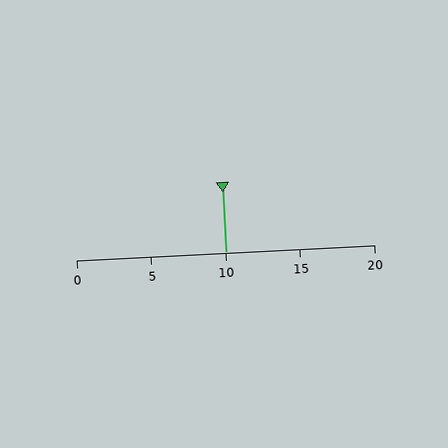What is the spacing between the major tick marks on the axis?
The major ticks are spaced 5 apart.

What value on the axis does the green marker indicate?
The marker indicates approximately 10.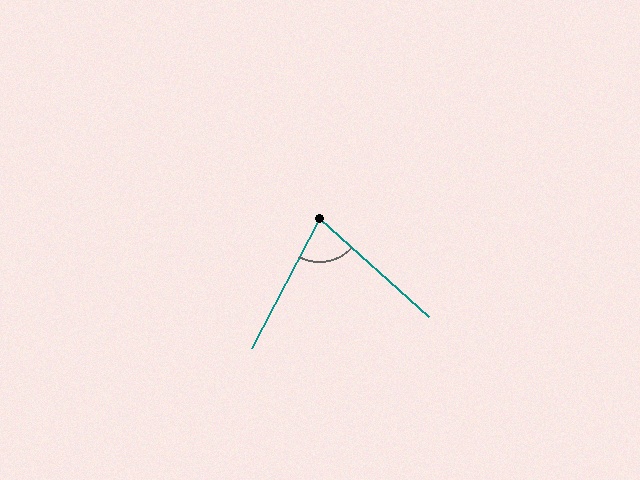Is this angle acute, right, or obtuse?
It is acute.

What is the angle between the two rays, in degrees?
Approximately 76 degrees.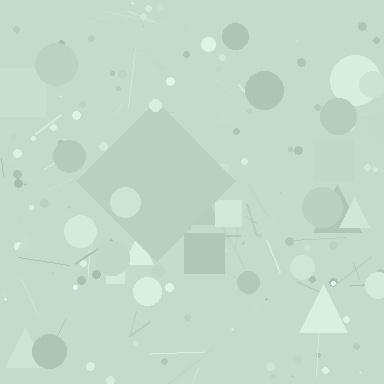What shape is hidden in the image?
A diamond is hidden in the image.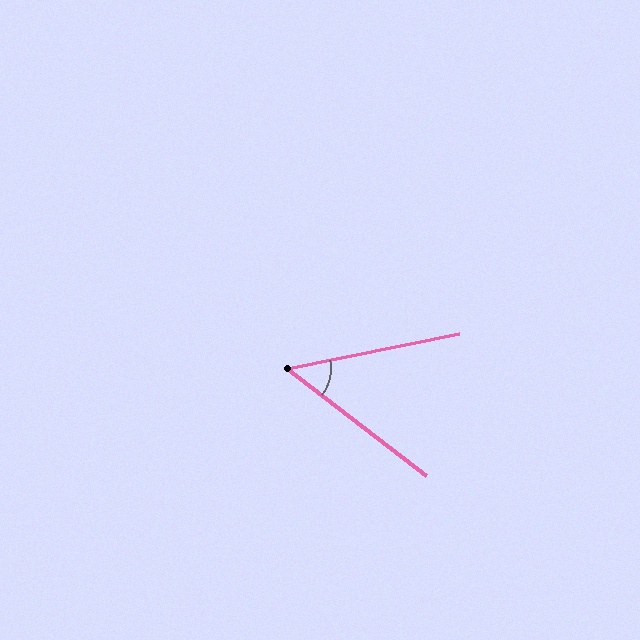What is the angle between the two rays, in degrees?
Approximately 49 degrees.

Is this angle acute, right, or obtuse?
It is acute.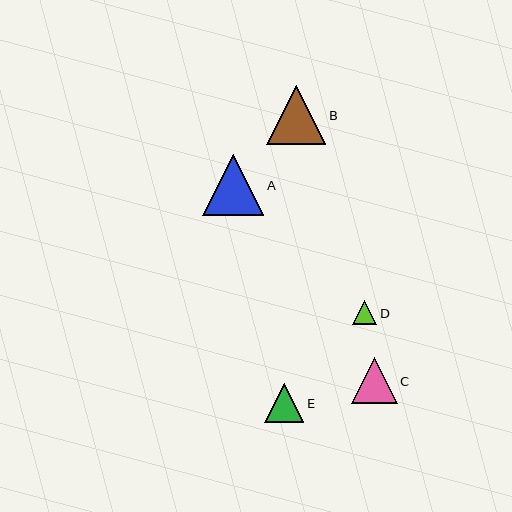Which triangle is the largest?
Triangle A is the largest with a size of approximately 61 pixels.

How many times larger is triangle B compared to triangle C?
Triangle B is approximately 1.3 times the size of triangle C.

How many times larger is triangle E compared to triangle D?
Triangle E is approximately 1.6 times the size of triangle D.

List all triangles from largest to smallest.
From largest to smallest: A, B, C, E, D.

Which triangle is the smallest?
Triangle D is the smallest with a size of approximately 24 pixels.